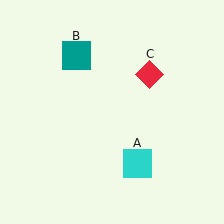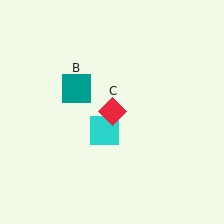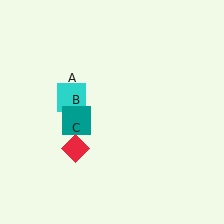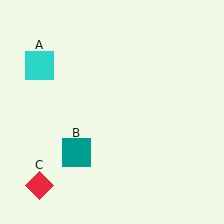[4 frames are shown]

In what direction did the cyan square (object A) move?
The cyan square (object A) moved up and to the left.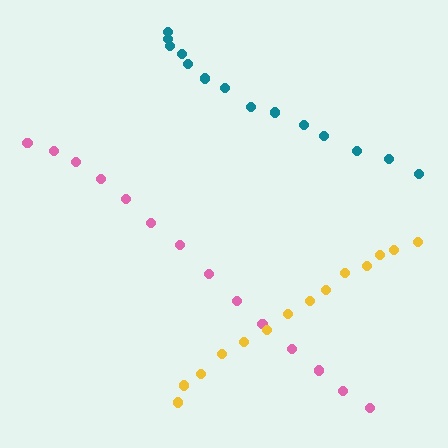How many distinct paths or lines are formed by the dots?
There are 3 distinct paths.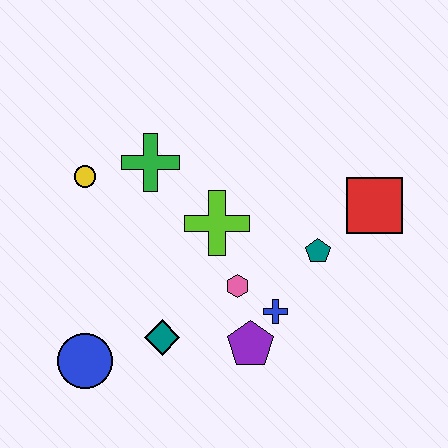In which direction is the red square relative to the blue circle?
The red square is to the right of the blue circle.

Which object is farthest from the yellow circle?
The red square is farthest from the yellow circle.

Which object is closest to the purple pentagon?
The blue cross is closest to the purple pentagon.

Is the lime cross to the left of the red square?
Yes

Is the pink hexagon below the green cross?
Yes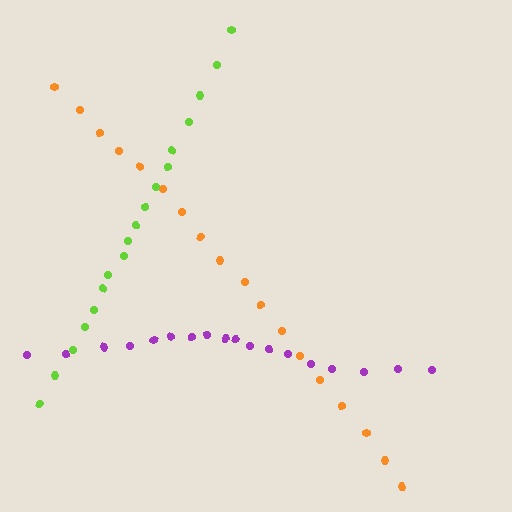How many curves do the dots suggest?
There are 3 distinct paths.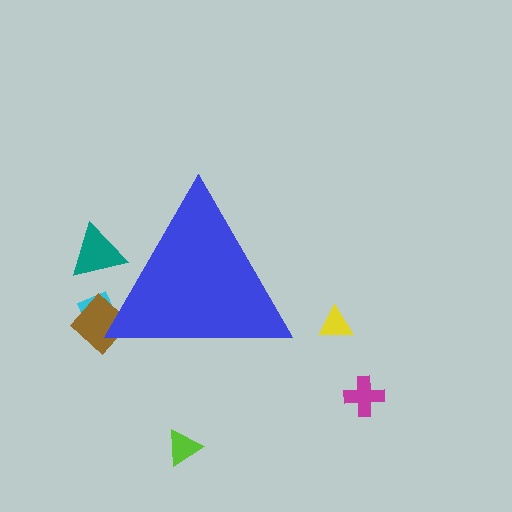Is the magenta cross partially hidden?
No, the magenta cross is fully visible.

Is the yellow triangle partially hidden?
No, the yellow triangle is fully visible.